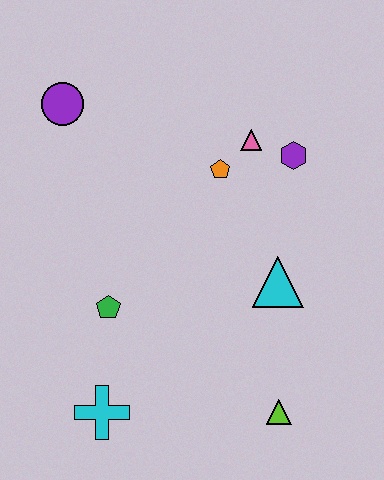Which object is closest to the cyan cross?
The green pentagon is closest to the cyan cross.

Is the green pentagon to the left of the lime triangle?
Yes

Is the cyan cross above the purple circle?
No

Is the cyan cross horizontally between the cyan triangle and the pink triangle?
No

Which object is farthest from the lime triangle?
The purple circle is farthest from the lime triangle.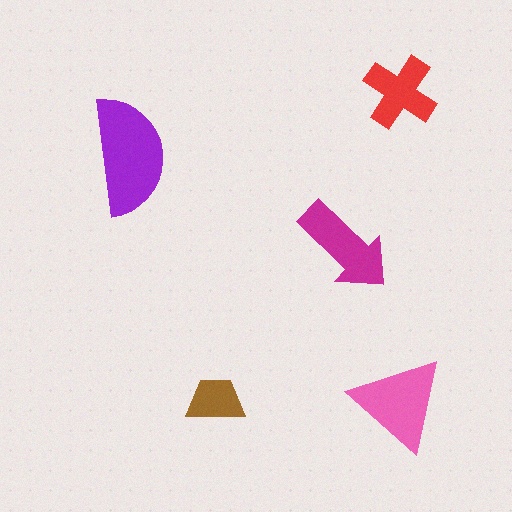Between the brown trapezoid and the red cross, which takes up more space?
The red cross.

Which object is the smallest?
The brown trapezoid.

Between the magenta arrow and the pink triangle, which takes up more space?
The pink triangle.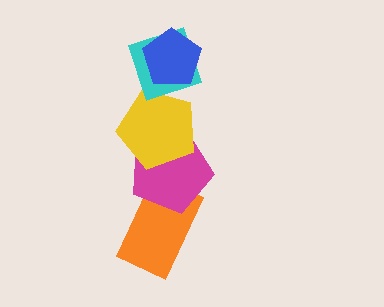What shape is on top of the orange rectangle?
The magenta pentagon is on top of the orange rectangle.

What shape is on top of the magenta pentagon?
The yellow pentagon is on top of the magenta pentagon.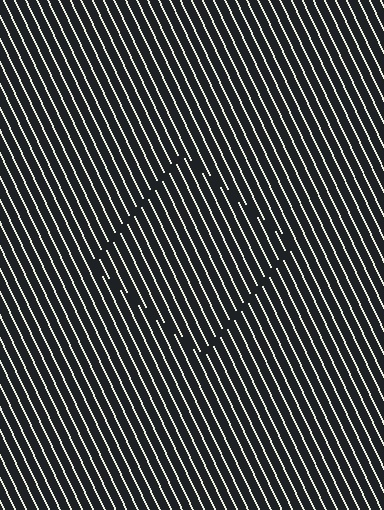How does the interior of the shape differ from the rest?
The interior of the shape contains the same grating, shifted by half a period — the contour is defined by the phase discontinuity where line-ends from the inner and outer gratings abut.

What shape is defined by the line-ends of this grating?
An illusory square. The interior of the shape contains the same grating, shifted by half a period — the contour is defined by the phase discontinuity where line-ends from the inner and outer gratings abut.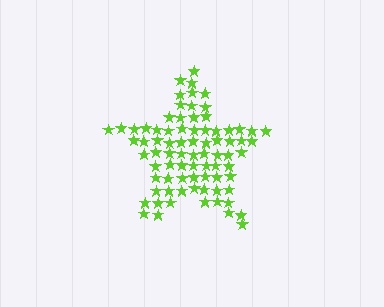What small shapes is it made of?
It is made of small stars.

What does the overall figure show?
The overall figure shows a star.